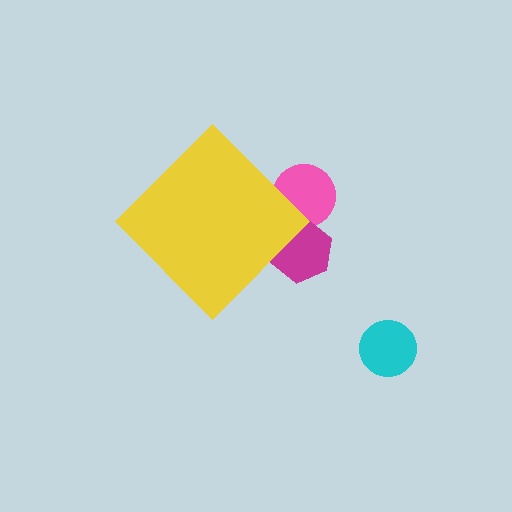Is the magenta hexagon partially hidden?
Yes, the magenta hexagon is partially hidden behind the yellow diamond.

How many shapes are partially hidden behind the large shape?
2 shapes are partially hidden.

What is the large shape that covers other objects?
A yellow diamond.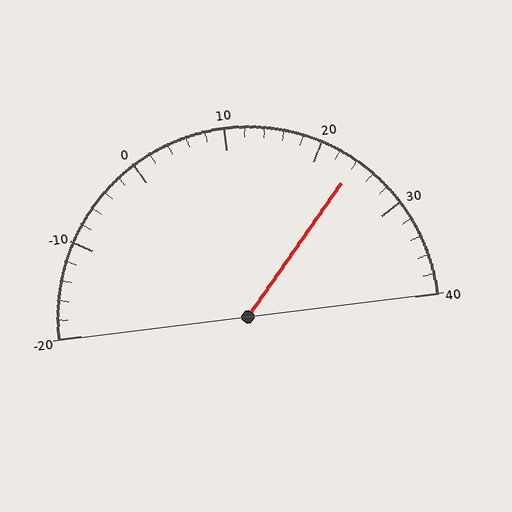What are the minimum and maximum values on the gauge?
The gauge ranges from -20 to 40.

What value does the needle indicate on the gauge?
The needle indicates approximately 24.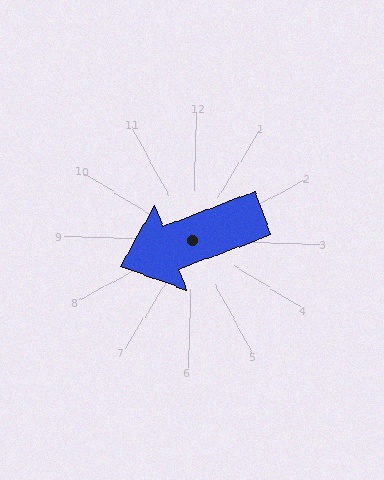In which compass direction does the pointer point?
West.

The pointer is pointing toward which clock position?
Roughly 8 o'clock.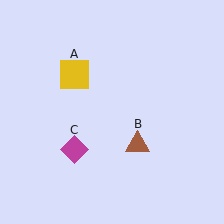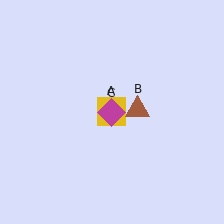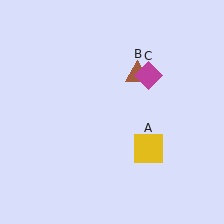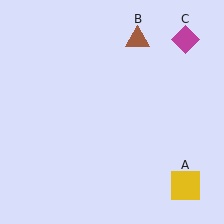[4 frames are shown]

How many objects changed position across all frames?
3 objects changed position: yellow square (object A), brown triangle (object B), magenta diamond (object C).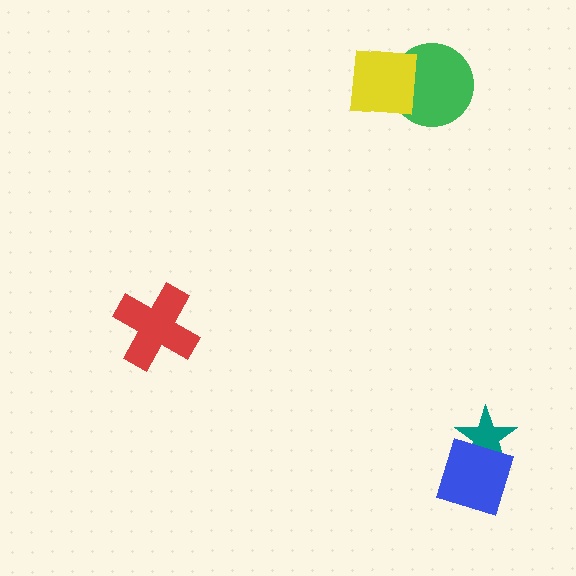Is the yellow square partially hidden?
No, no other shape covers it.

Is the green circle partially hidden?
Yes, it is partially covered by another shape.